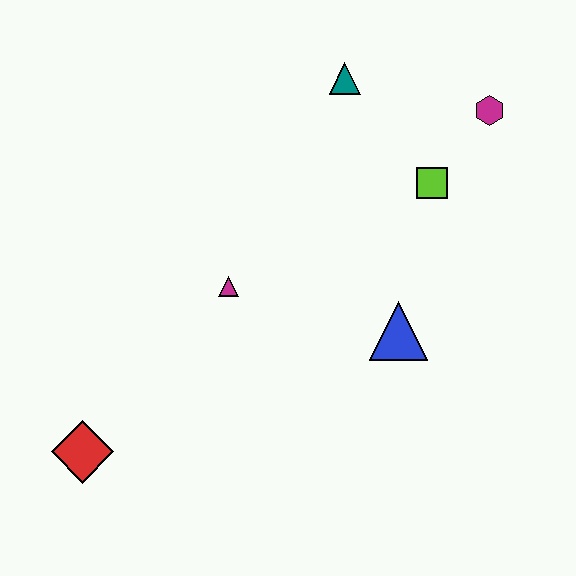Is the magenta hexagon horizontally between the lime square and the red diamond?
No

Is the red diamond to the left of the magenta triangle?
Yes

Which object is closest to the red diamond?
The magenta triangle is closest to the red diamond.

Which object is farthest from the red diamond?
The magenta hexagon is farthest from the red diamond.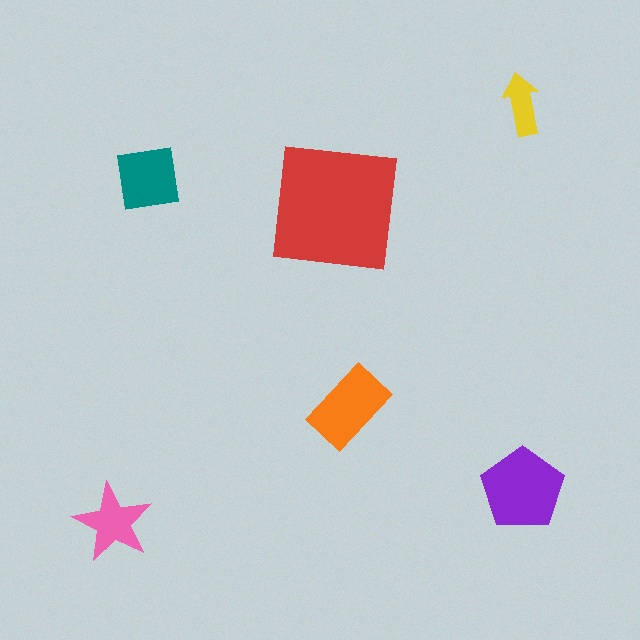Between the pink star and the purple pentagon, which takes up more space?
The purple pentagon.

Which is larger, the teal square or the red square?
The red square.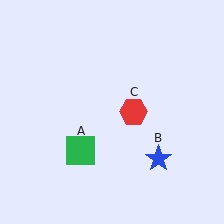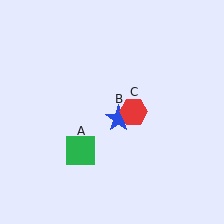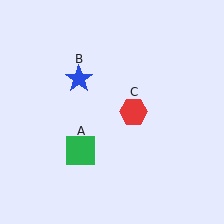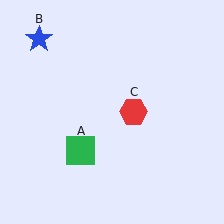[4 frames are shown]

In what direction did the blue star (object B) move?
The blue star (object B) moved up and to the left.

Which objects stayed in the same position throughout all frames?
Green square (object A) and red hexagon (object C) remained stationary.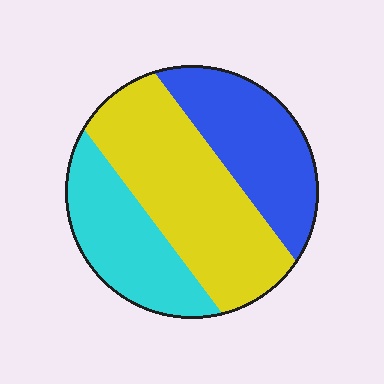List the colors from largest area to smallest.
From largest to smallest: yellow, blue, cyan.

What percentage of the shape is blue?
Blue covers around 30% of the shape.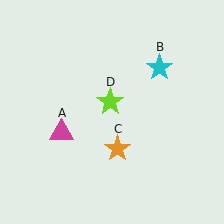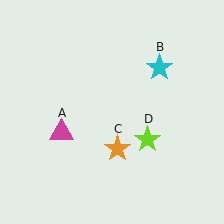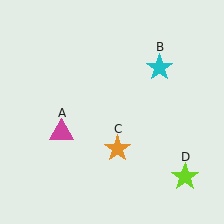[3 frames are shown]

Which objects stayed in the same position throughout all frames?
Magenta triangle (object A) and cyan star (object B) and orange star (object C) remained stationary.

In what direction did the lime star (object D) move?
The lime star (object D) moved down and to the right.